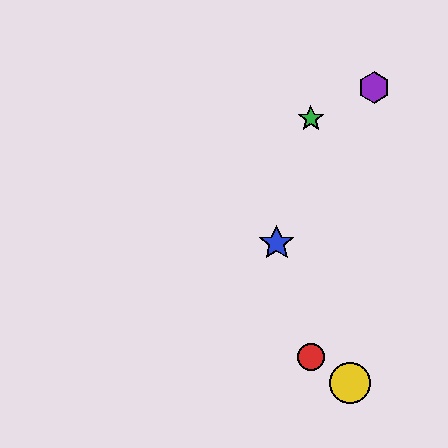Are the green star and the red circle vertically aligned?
Yes, both are at x≈311.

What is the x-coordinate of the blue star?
The blue star is at x≈277.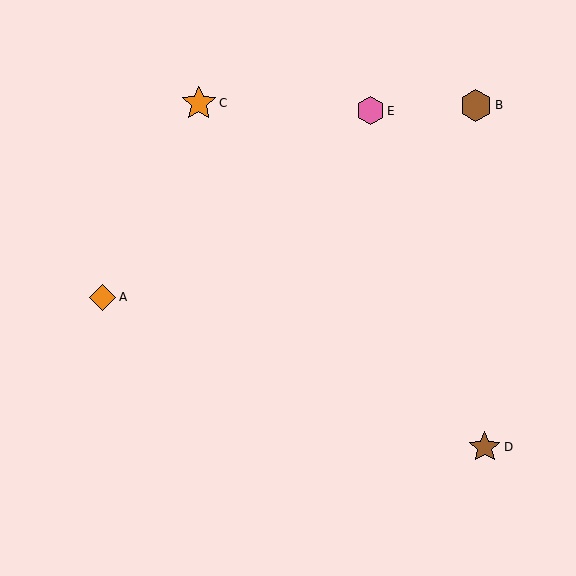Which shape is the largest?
The orange star (labeled C) is the largest.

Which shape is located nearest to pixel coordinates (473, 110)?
The brown hexagon (labeled B) at (476, 105) is nearest to that location.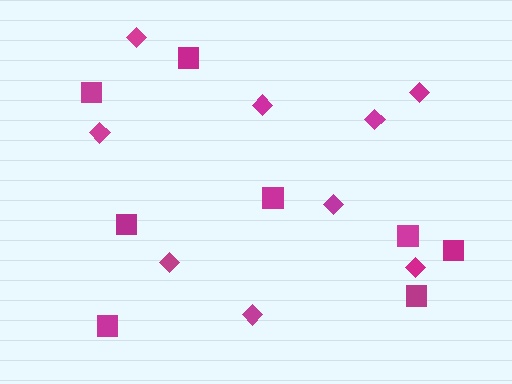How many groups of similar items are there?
There are 2 groups: one group of squares (8) and one group of diamonds (9).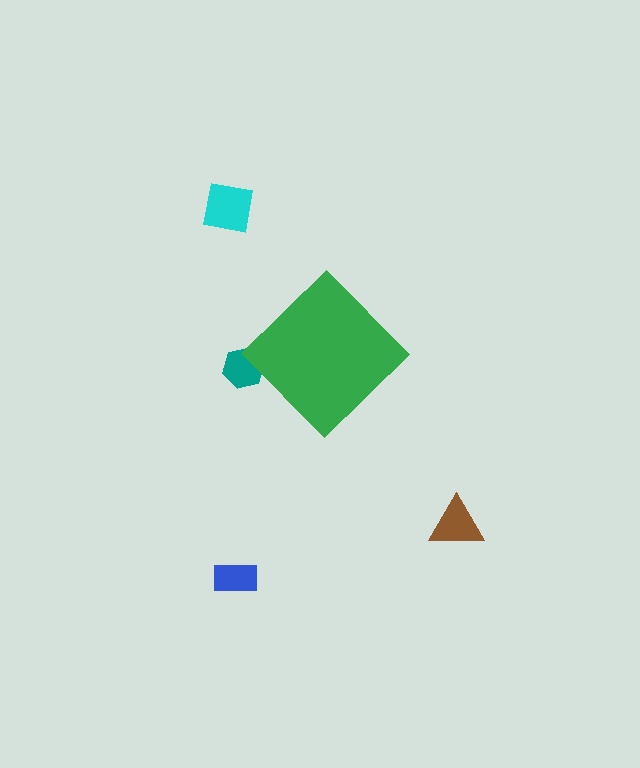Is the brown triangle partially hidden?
No, the brown triangle is fully visible.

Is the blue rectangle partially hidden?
No, the blue rectangle is fully visible.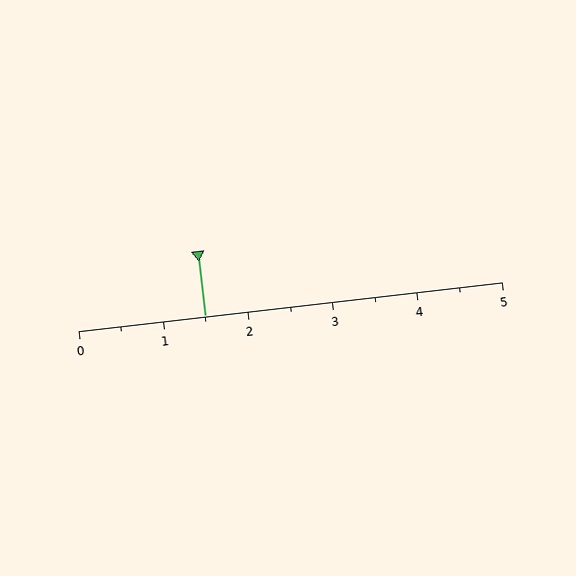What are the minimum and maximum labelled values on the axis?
The axis runs from 0 to 5.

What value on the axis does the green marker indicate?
The marker indicates approximately 1.5.